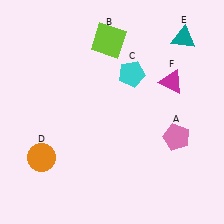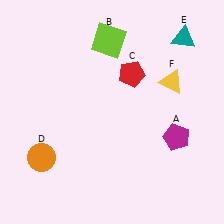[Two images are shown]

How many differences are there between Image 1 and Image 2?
There are 3 differences between the two images.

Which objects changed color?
A changed from pink to magenta. C changed from cyan to red. F changed from magenta to yellow.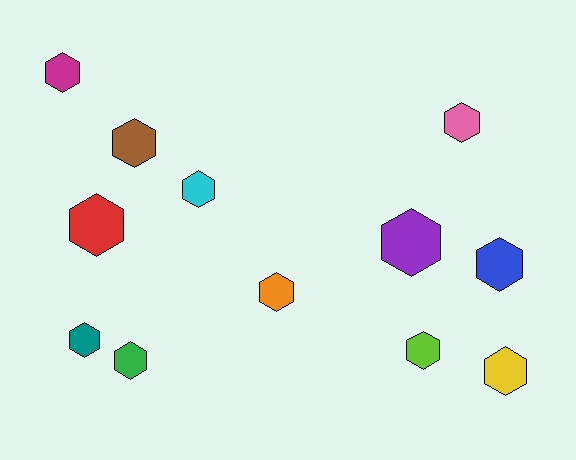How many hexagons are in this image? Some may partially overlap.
There are 12 hexagons.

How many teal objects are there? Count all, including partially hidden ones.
There is 1 teal object.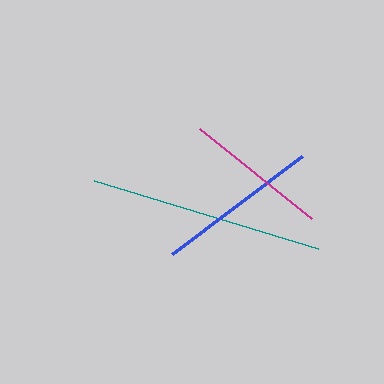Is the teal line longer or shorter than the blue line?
The teal line is longer than the blue line.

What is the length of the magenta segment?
The magenta segment is approximately 143 pixels long.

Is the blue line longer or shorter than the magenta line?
The blue line is longer than the magenta line.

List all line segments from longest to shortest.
From longest to shortest: teal, blue, magenta.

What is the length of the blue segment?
The blue segment is approximately 163 pixels long.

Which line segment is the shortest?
The magenta line is the shortest at approximately 143 pixels.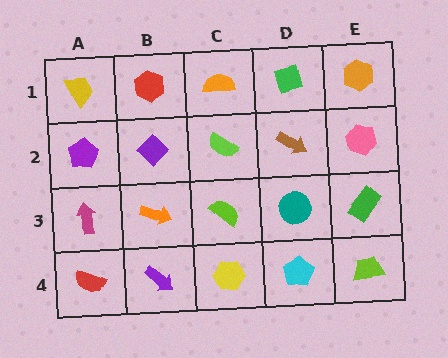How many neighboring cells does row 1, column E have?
2.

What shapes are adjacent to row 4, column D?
A teal circle (row 3, column D), a yellow hexagon (row 4, column C), a lime trapezoid (row 4, column E).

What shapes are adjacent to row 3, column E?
A pink hexagon (row 2, column E), a lime trapezoid (row 4, column E), a teal circle (row 3, column D).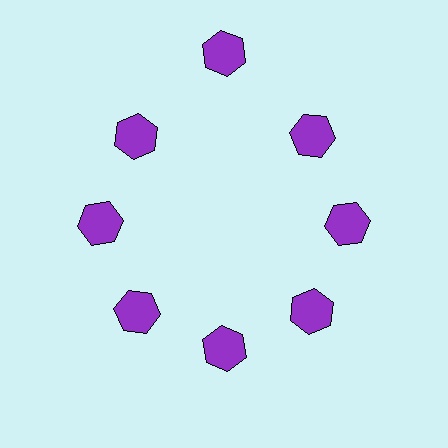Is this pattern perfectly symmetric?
No. The 8 purple hexagons are arranged in a ring, but one element near the 12 o'clock position is pushed outward from the center, breaking the 8-fold rotational symmetry.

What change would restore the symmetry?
The symmetry would be restored by moving it inward, back onto the ring so that all 8 hexagons sit at equal angles and equal distance from the center.